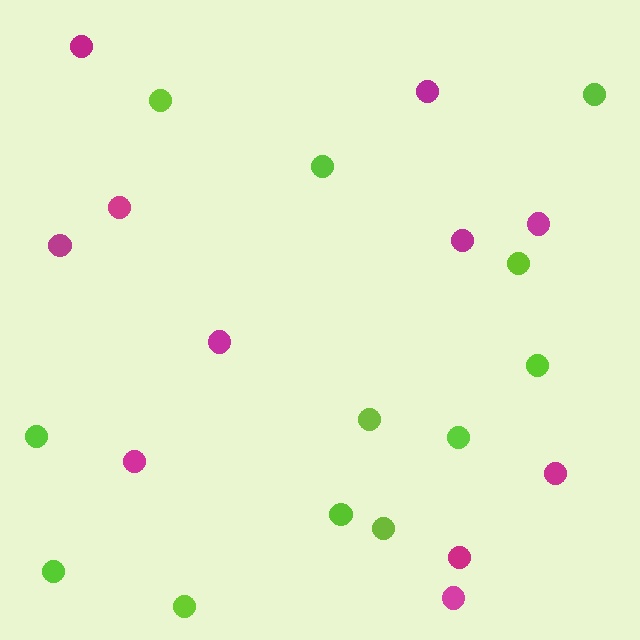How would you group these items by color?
There are 2 groups: one group of magenta circles (11) and one group of lime circles (12).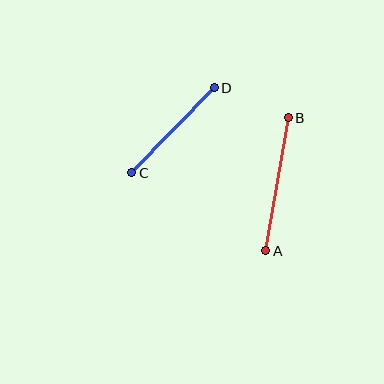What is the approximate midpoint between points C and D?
The midpoint is at approximately (173, 130) pixels.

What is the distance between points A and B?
The distance is approximately 135 pixels.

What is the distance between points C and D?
The distance is approximately 118 pixels.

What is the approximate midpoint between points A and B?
The midpoint is at approximately (277, 184) pixels.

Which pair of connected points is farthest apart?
Points A and B are farthest apart.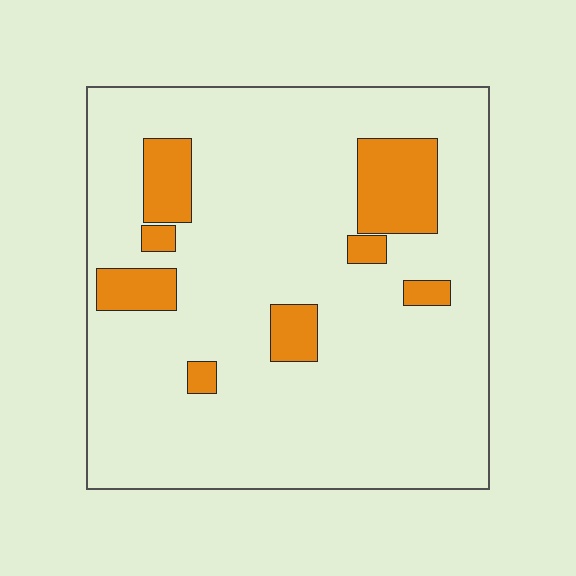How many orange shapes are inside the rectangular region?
8.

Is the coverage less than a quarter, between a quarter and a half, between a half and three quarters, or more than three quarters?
Less than a quarter.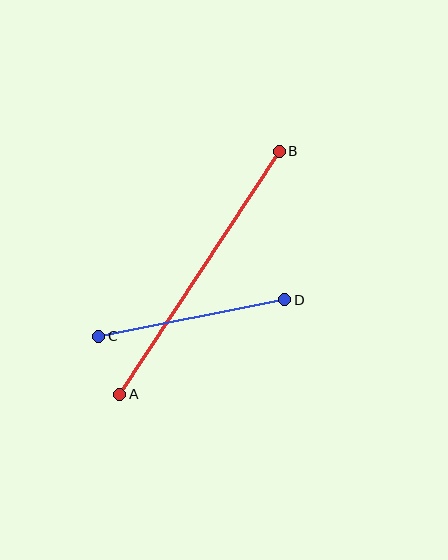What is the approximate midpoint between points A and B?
The midpoint is at approximately (200, 273) pixels.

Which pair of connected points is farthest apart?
Points A and B are farthest apart.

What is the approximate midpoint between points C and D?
The midpoint is at approximately (192, 318) pixels.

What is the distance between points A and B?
The distance is approximately 290 pixels.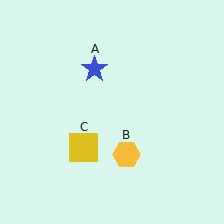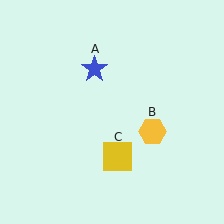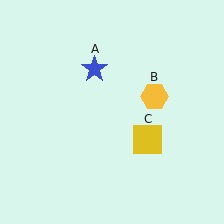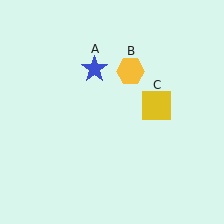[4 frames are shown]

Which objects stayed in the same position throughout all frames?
Blue star (object A) remained stationary.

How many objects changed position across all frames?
2 objects changed position: yellow hexagon (object B), yellow square (object C).